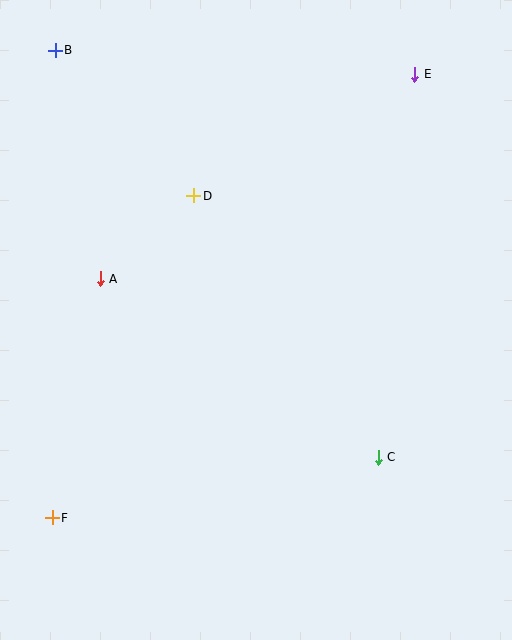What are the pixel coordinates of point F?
Point F is at (52, 518).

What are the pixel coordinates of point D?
Point D is at (194, 196).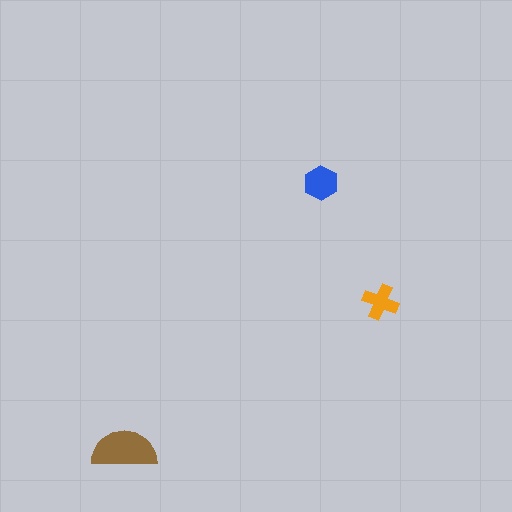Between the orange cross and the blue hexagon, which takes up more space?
The blue hexagon.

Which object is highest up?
The blue hexagon is topmost.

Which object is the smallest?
The orange cross.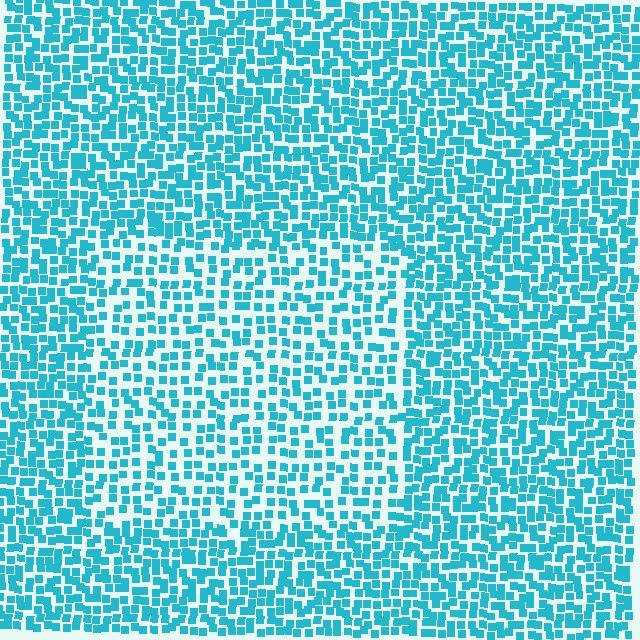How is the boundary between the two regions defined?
The boundary is defined by a change in element density (approximately 1.6x ratio). All elements are the same color, size, and shape.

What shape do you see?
I see a rectangle.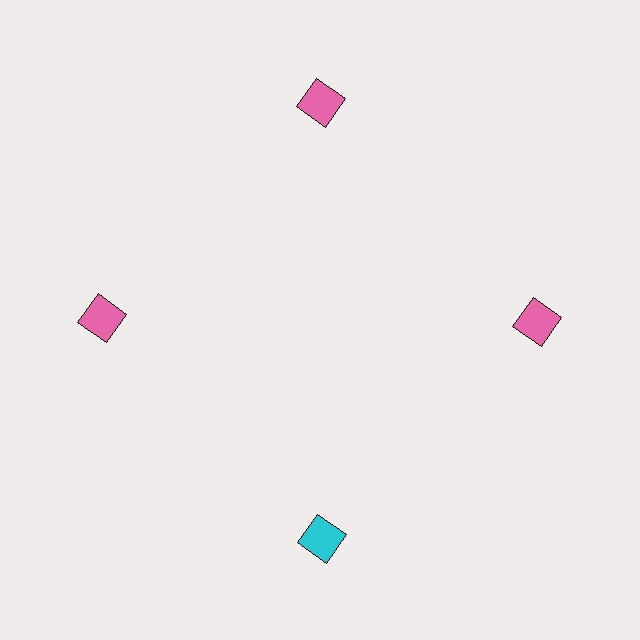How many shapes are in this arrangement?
There are 4 shapes arranged in a ring pattern.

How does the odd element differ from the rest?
It has a different color: cyan instead of pink.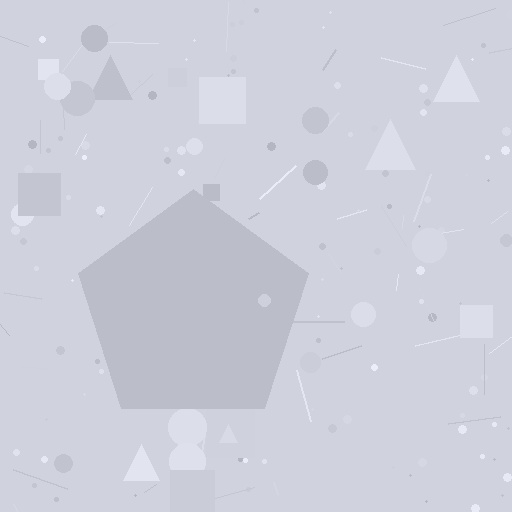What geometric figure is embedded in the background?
A pentagon is embedded in the background.